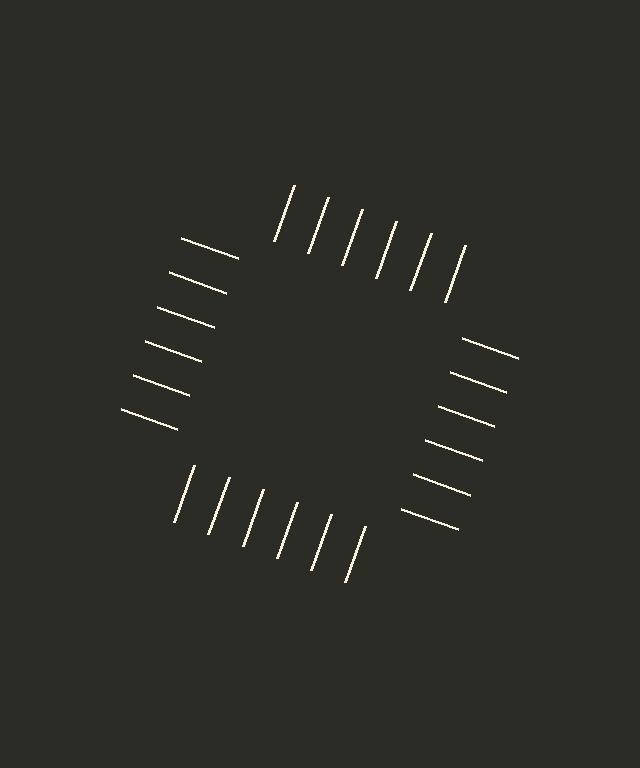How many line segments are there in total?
24 — 6 along each of the 4 edges.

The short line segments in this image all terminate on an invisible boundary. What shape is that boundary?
An illusory square — the line segments terminate on its edges but no continuous stroke is drawn.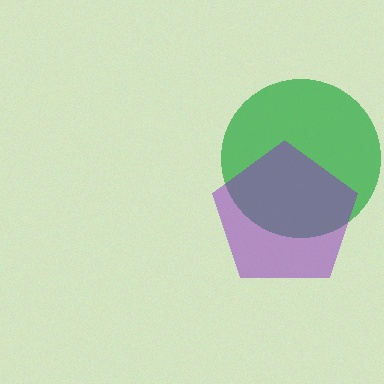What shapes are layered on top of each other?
The layered shapes are: a green circle, a purple pentagon.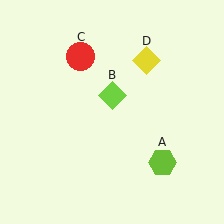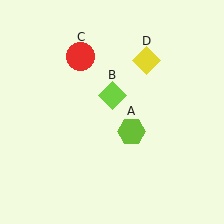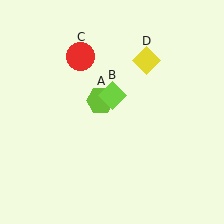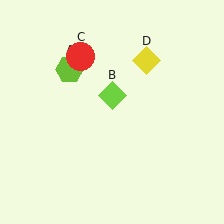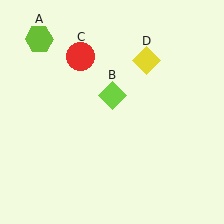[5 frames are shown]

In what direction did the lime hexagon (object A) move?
The lime hexagon (object A) moved up and to the left.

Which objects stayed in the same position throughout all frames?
Lime diamond (object B) and red circle (object C) and yellow diamond (object D) remained stationary.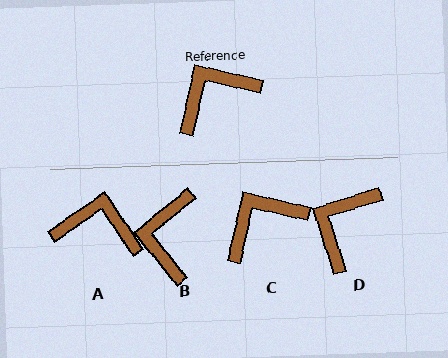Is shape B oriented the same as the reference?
No, it is off by about 52 degrees.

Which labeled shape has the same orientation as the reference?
C.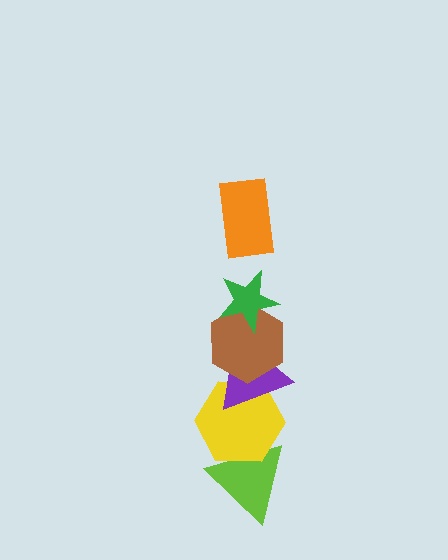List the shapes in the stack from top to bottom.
From top to bottom: the orange rectangle, the green star, the brown hexagon, the purple triangle, the yellow hexagon, the lime triangle.